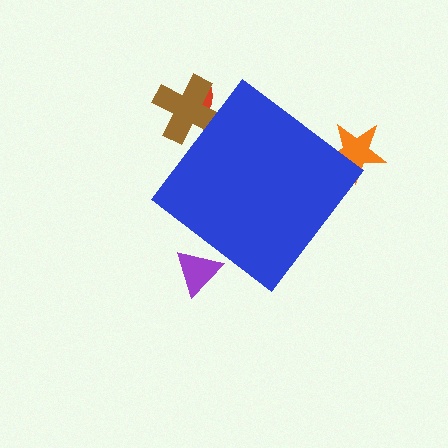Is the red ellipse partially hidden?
Yes, the red ellipse is partially hidden behind the blue diamond.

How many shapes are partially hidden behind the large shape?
4 shapes are partially hidden.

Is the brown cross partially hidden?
Yes, the brown cross is partially hidden behind the blue diamond.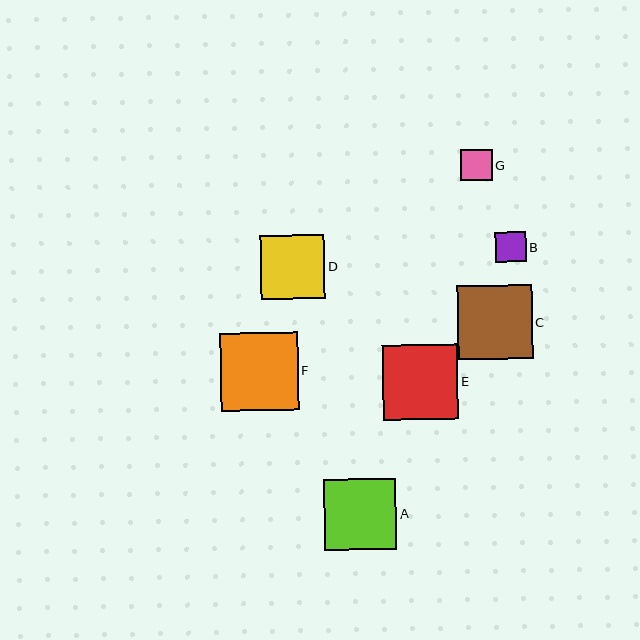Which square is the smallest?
Square B is the smallest with a size of approximately 31 pixels.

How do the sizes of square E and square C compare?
Square E and square C are approximately the same size.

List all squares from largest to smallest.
From largest to smallest: F, E, C, A, D, G, B.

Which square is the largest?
Square F is the largest with a size of approximately 78 pixels.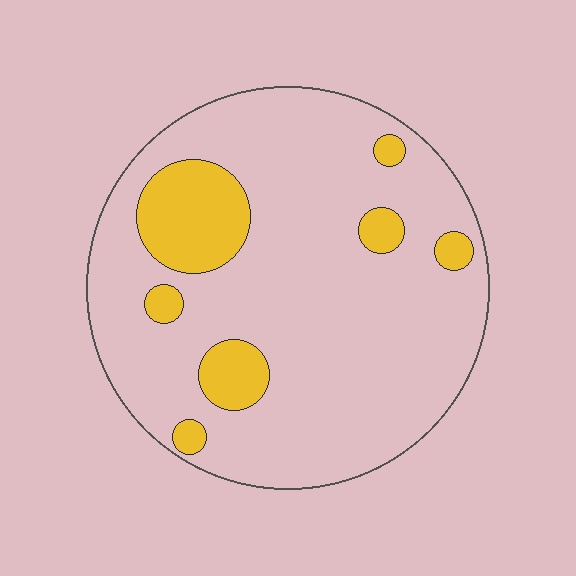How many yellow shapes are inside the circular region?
7.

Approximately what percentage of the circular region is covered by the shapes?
Approximately 15%.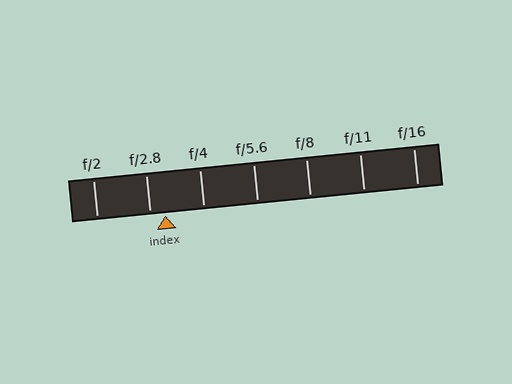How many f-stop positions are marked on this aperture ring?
There are 7 f-stop positions marked.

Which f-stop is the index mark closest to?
The index mark is closest to f/2.8.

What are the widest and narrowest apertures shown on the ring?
The widest aperture shown is f/2 and the narrowest is f/16.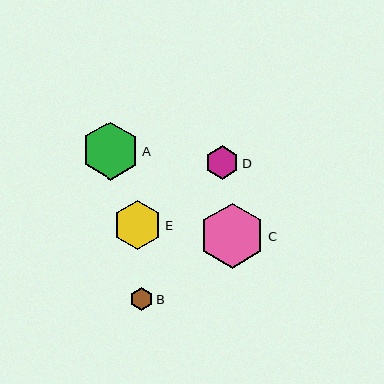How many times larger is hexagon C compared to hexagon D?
Hexagon C is approximately 1.9 times the size of hexagon D.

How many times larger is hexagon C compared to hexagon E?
Hexagon C is approximately 1.3 times the size of hexagon E.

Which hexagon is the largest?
Hexagon C is the largest with a size of approximately 65 pixels.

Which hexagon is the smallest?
Hexagon B is the smallest with a size of approximately 23 pixels.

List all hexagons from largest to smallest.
From largest to smallest: C, A, E, D, B.